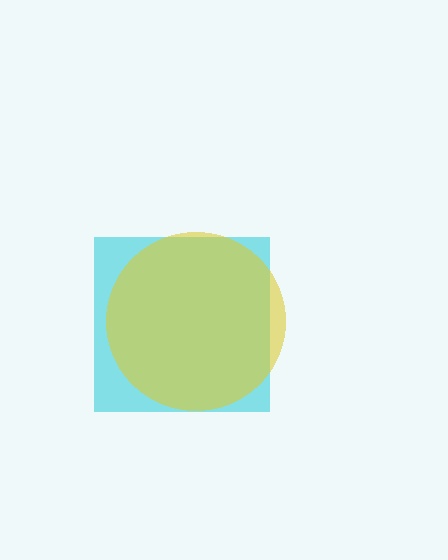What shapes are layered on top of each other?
The layered shapes are: a cyan square, a yellow circle.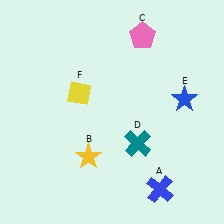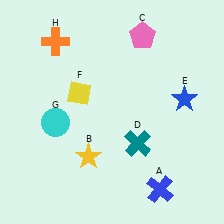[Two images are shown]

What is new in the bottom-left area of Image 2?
A cyan circle (G) was added in the bottom-left area of Image 2.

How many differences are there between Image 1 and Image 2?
There are 2 differences between the two images.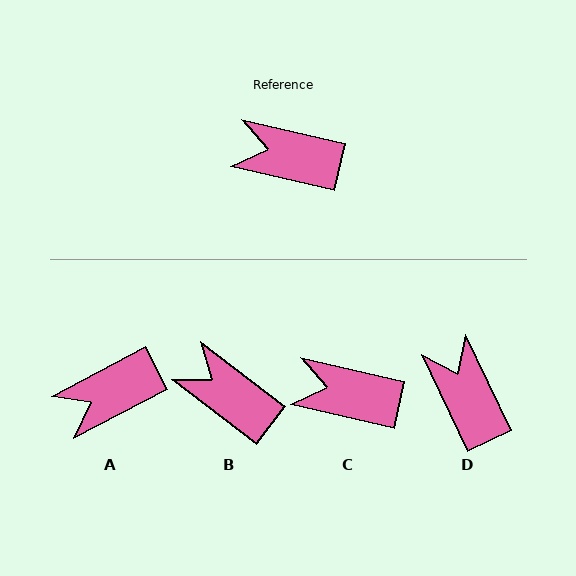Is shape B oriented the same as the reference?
No, it is off by about 24 degrees.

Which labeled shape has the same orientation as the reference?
C.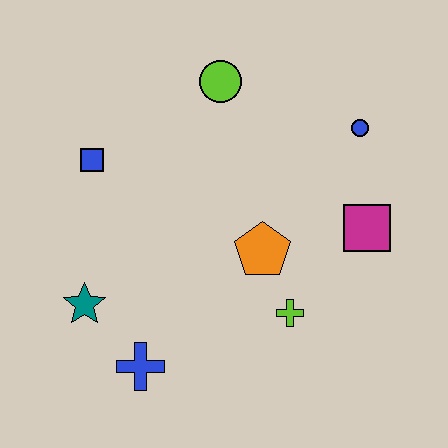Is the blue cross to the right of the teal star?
Yes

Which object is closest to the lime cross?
The orange pentagon is closest to the lime cross.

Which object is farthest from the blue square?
The magenta square is farthest from the blue square.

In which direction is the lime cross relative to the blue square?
The lime cross is to the right of the blue square.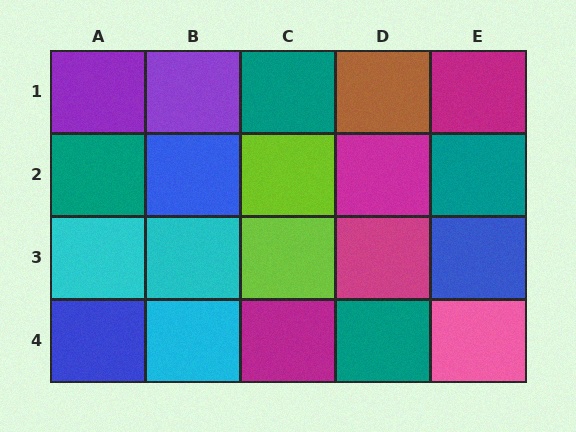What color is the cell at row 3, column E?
Blue.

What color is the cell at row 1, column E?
Magenta.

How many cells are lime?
2 cells are lime.